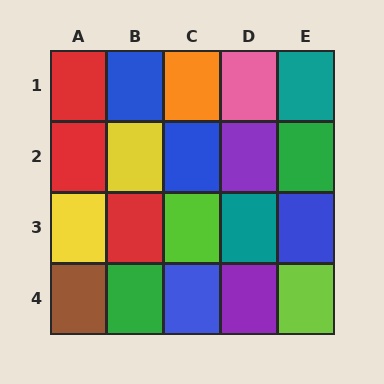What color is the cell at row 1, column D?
Pink.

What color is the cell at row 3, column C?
Lime.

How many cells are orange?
1 cell is orange.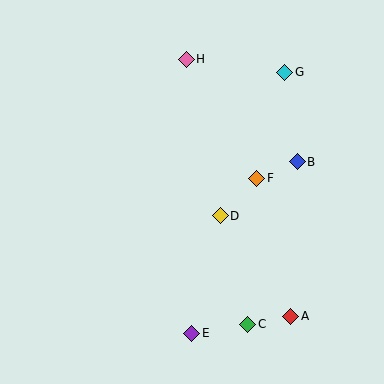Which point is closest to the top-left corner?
Point H is closest to the top-left corner.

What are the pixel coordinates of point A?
Point A is at (291, 316).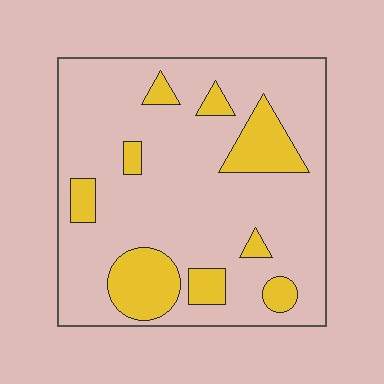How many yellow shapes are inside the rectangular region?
9.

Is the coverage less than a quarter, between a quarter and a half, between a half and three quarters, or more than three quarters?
Less than a quarter.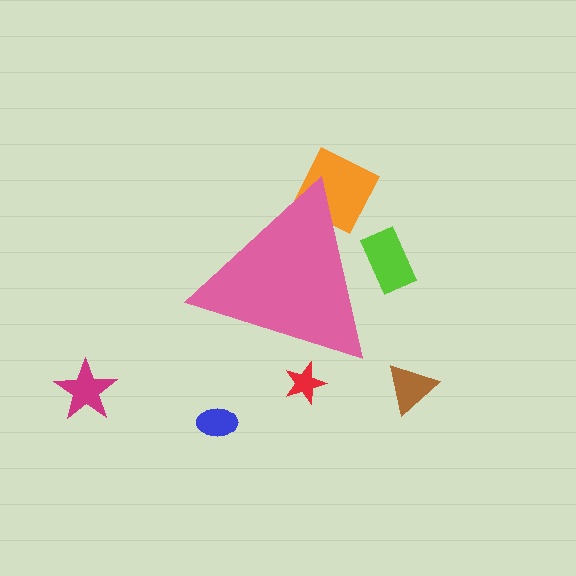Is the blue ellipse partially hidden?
No, the blue ellipse is fully visible.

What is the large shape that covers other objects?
A pink triangle.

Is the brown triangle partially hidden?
No, the brown triangle is fully visible.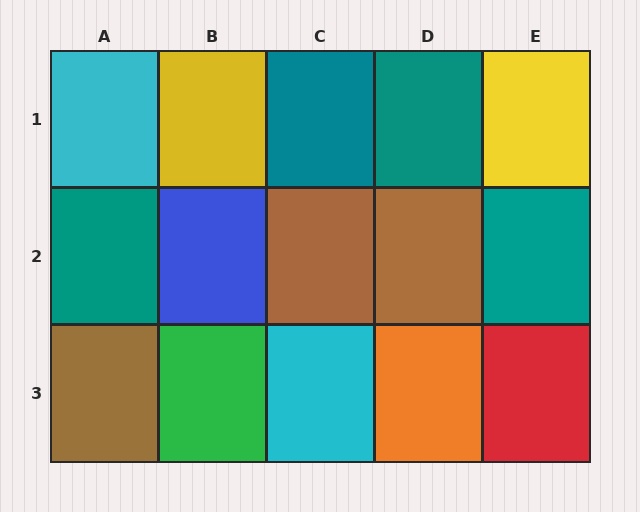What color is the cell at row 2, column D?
Brown.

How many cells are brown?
3 cells are brown.